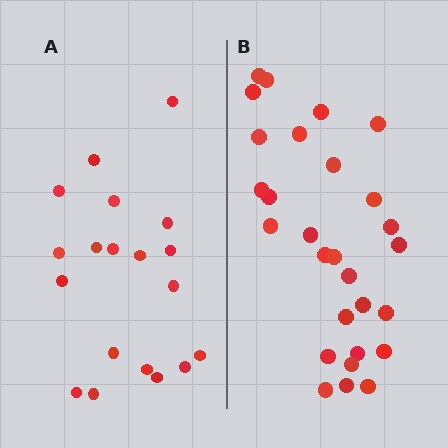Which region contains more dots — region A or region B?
Region B (the right region) has more dots.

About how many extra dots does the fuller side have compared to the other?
Region B has roughly 8 or so more dots than region A.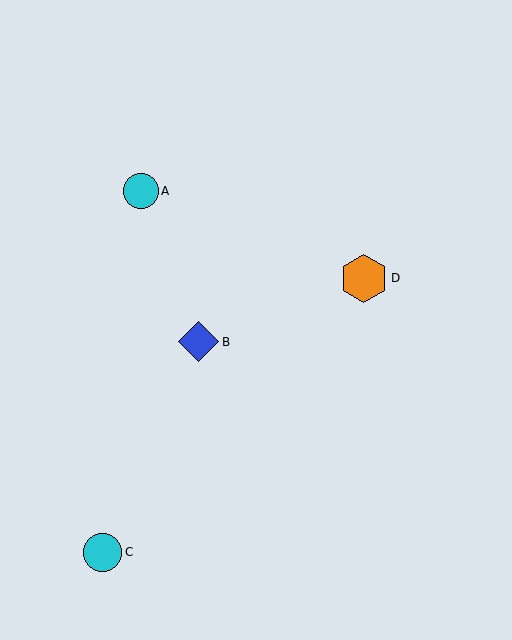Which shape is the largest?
The orange hexagon (labeled D) is the largest.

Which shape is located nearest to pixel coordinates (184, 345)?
The blue diamond (labeled B) at (199, 342) is nearest to that location.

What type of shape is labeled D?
Shape D is an orange hexagon.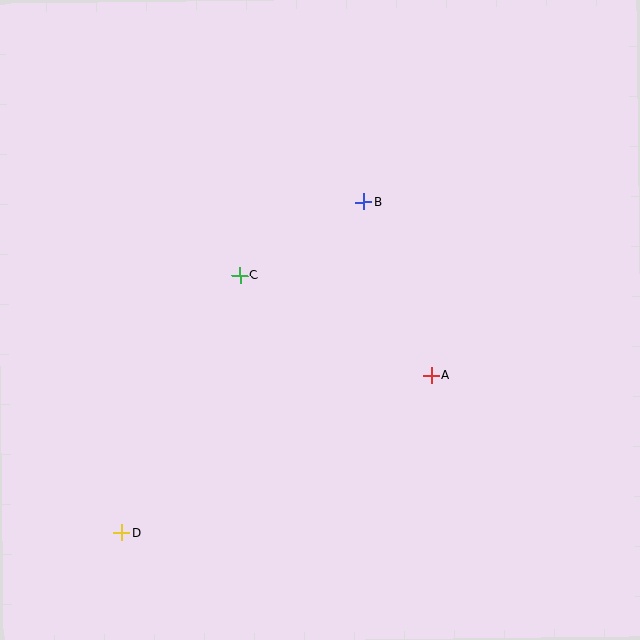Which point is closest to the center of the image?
Point C at (240, 275) is closest to the center.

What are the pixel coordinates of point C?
Point C is at (240, 275).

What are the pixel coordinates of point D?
Point D is at (122, 533).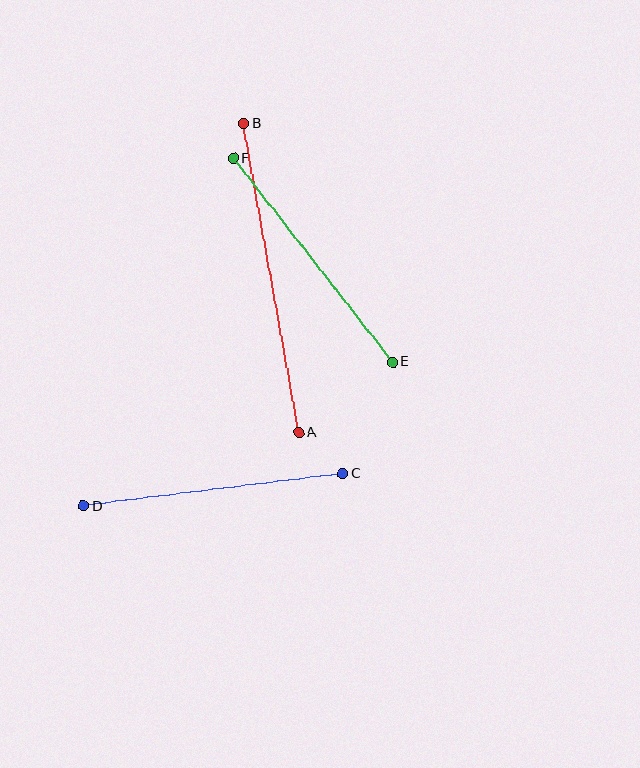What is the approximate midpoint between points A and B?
The midpoint is at approximately (271, 278) pixels.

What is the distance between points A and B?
The distance is approximately 314 pixels.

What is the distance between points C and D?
The distance is approximately 261 pixels.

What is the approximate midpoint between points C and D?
The midpoint is at approximately (213, 490) pixels.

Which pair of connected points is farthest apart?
Points A and B are farthest apart.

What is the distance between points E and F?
The distance is approximately 258 pixels.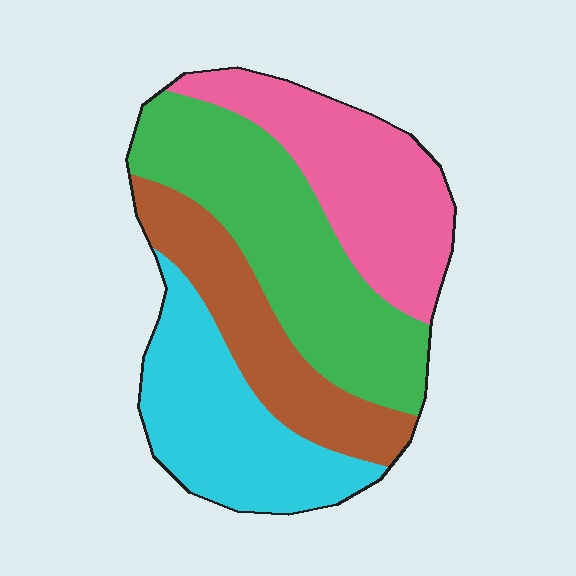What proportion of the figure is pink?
Pink covers around 25% of the figure.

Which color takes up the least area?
Brown, at roughly 20%.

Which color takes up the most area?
Green, at roughly 30%.